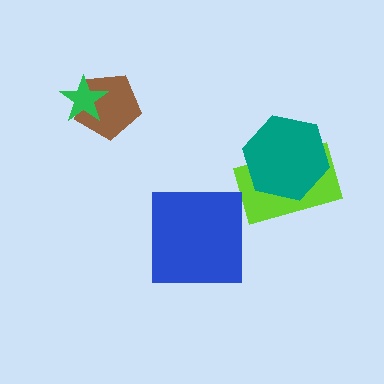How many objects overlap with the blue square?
0 objects overlap with the blue square.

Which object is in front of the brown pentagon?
The green star is in front of the brown pentagon.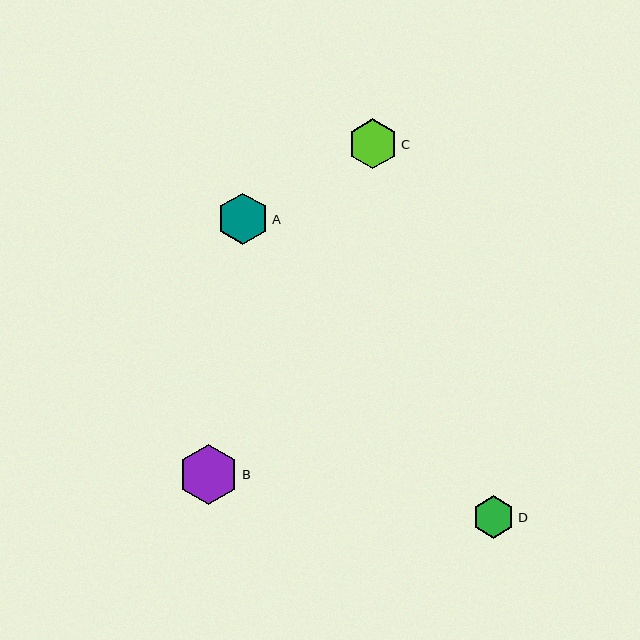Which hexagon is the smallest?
Hexagon D is the smallest with a size of approximately 42 pixels.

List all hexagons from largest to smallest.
From largest to smallest: B, A, C, D.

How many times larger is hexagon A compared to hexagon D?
Hexagon A is approximately 1.2 times the size of hexagon D.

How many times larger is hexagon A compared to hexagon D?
Hexagon A is approximately 1.2 times the size of hexagon D.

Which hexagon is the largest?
Hexagon B is the largest with a size of approximately 60 pixels.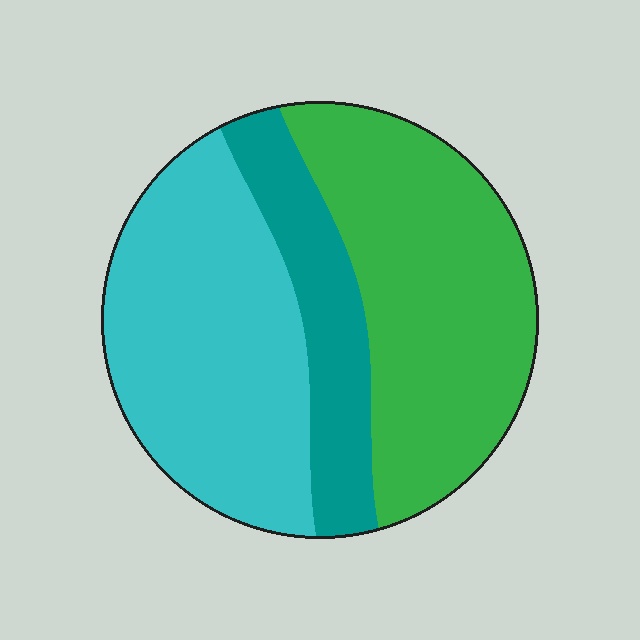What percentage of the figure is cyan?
Cyan covers roughly 40% of the figure.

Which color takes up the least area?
Teal, at roughly 20%.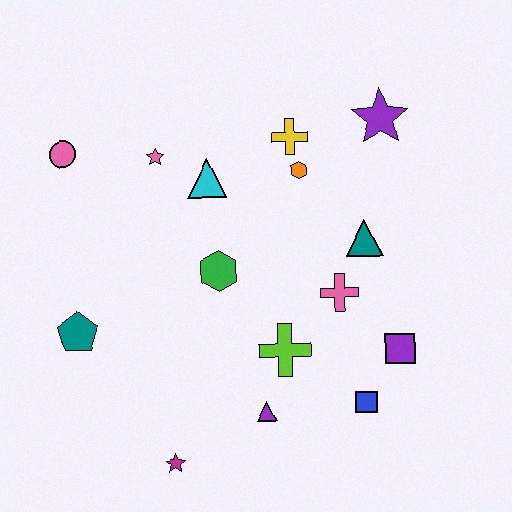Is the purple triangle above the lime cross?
No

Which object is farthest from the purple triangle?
The pink circle is farthest from the purple triangle.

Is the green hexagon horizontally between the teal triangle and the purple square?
No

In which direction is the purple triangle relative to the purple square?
The purple triangle is to the left of the purple square.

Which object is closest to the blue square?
The purple square is closest to the blue square.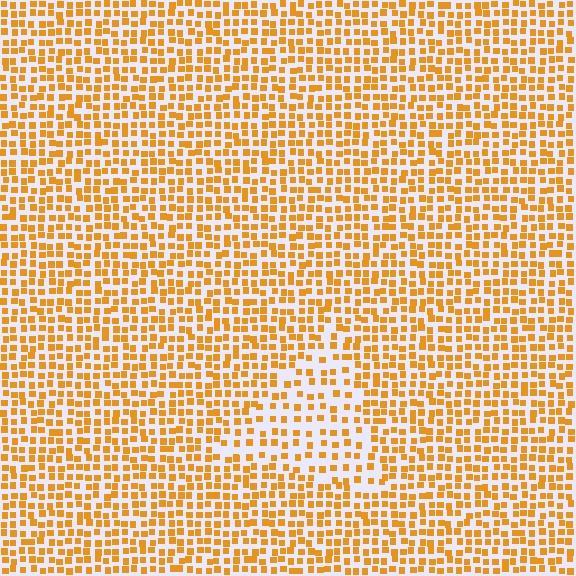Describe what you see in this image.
The image contains small orange elements arranged at two different densities. A triangle-shaped region is visible where the elements are less densely packed than the surrounding area.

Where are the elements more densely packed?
The elements are more densely packed outside the triangle boundary.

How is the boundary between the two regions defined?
The boundary is defined by a change in element density (approximately 1.7x ratio). All elements are the same color, size, and shape.